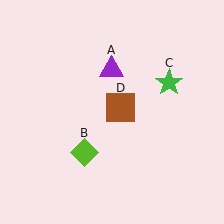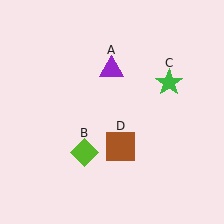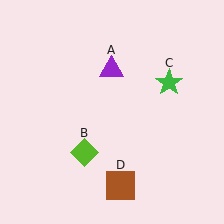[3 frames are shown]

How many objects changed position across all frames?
1 object changed position: brown square (object D).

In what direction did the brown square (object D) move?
The brown square (object D) moved down.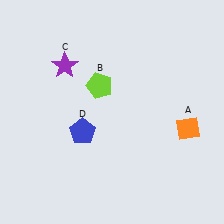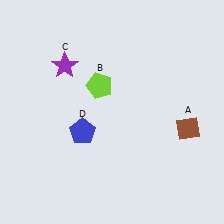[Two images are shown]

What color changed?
The diamond (A) changed from orange in Image 1 to brown in Image 2.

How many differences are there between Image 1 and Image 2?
There is 1 difference between the two images.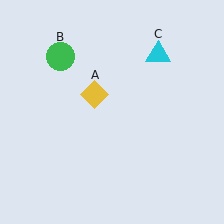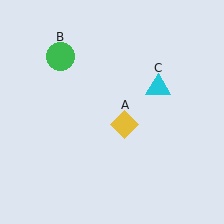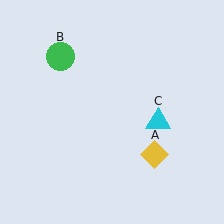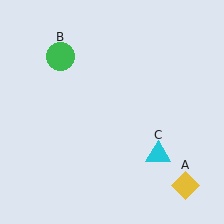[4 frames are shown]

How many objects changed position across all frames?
2 objects changed position: yellow diamond (object A), cyan triangle (object C).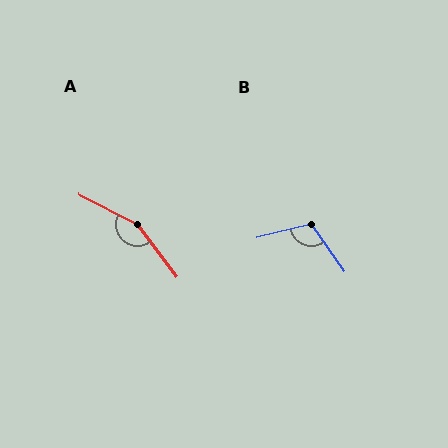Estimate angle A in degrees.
Approximately 154 degrees.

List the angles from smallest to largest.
B (110°), A (154°).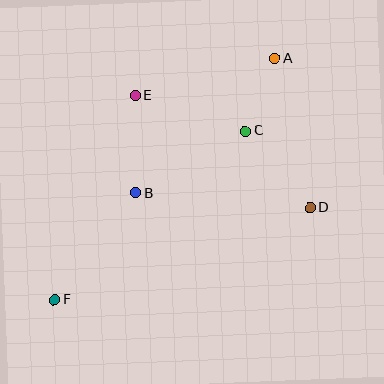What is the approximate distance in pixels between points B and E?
The distance between B and E is approximately 98 pixels.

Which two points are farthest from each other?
Points A and F are farthest from each other.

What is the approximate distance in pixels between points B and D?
The distance between B and D is approximately 175 pixels.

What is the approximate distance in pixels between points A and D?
The distance between A and D is approximately 153 pixels.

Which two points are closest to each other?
Points A and C are closest to each other.